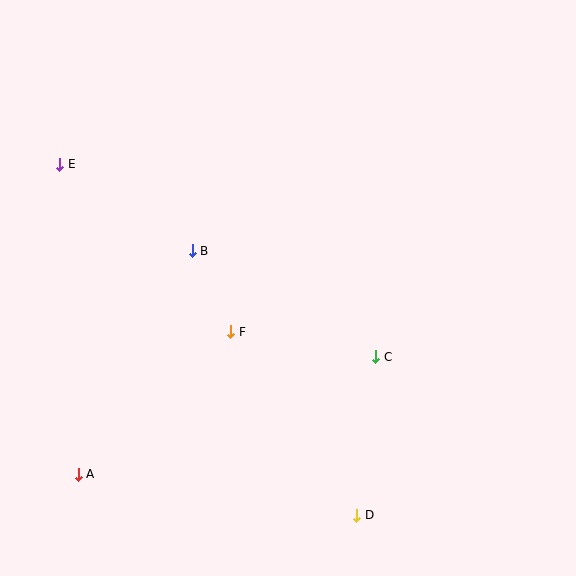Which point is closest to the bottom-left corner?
Point A is closest to the bottom-left corner.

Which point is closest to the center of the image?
Point F at (231, 332) is closest to the center.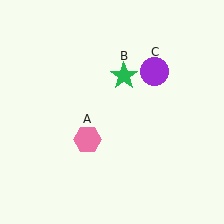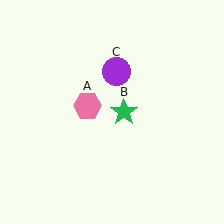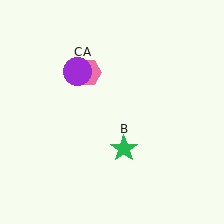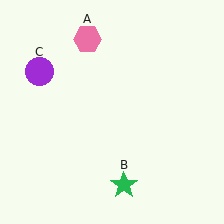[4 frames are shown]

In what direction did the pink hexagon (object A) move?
The pink hexagon (object A) moved up.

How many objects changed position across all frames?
3 objects changed position: pink hexagon (object A), green star (object B), purple circle (object C).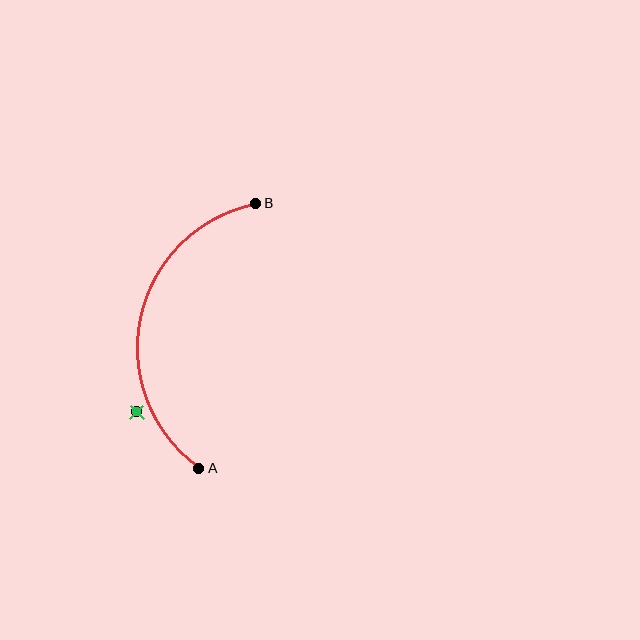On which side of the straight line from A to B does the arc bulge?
The arc bulges to the left of the straight line connecting A and B.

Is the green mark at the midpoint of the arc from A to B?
No — the green mark does not lie on the arc at all. It sits slightly outside the curve.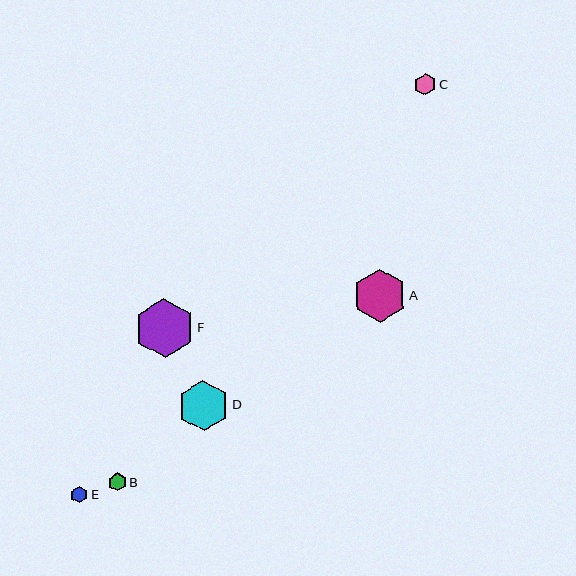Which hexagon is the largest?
Hexagon F is the largest with a size of approximately 59 pixels.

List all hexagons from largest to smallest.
From largest to smallest: F, A, D, C, B, E.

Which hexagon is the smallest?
Hexagon E is the smallest with a size of approximately 17 pixels.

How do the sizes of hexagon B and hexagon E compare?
Hexagon B and hexagon E are approximately the same size.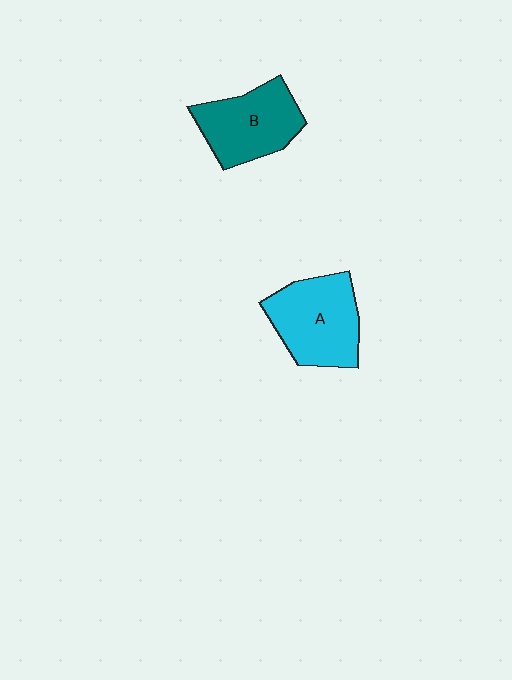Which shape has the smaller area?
Shape B (teal).